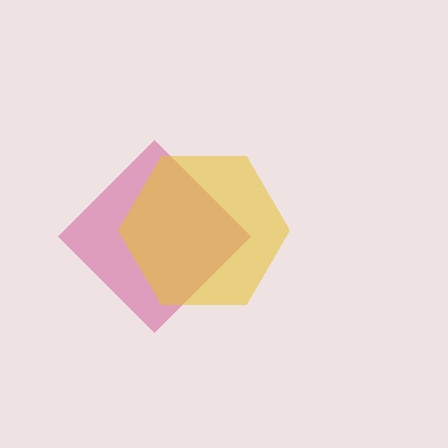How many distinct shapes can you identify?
There are 2 distinct shapes: a magenta diamond, a yellow hexagon.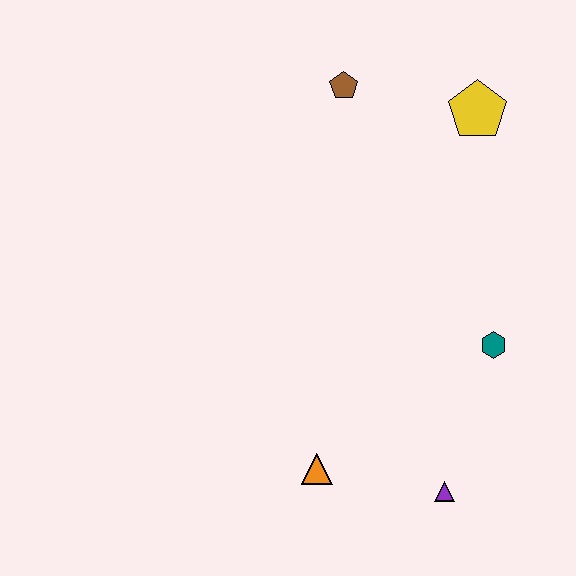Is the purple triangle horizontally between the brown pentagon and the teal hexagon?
Yes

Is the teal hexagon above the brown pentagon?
No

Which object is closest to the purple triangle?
The orange triangle is closest to the purple triangle.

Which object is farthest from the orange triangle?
The yellow pentagon is farthest from the orange triangle.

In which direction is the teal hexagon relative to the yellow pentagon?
The teal hexagon is below the yellow pentagon.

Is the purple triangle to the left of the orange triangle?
No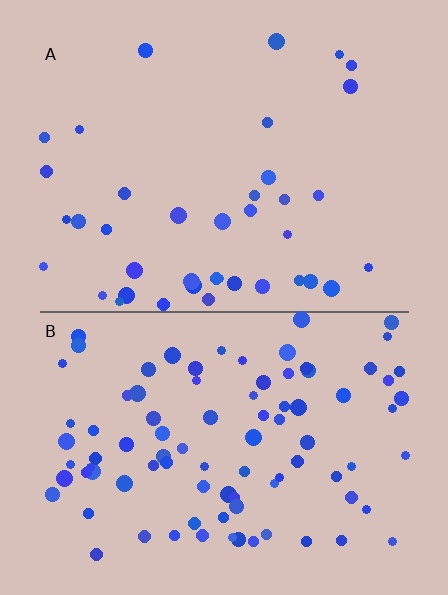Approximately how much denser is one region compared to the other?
Approximately 2.4× — region B over region A.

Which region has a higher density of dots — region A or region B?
B (the bottom).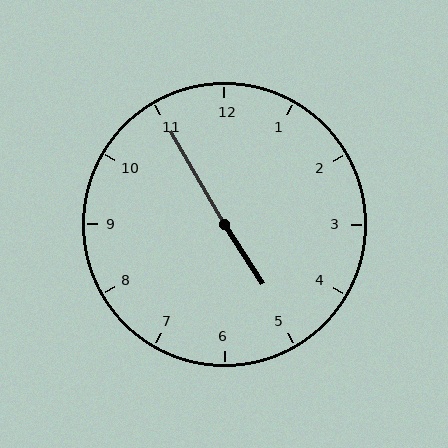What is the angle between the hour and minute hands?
Approximately 178 degrees.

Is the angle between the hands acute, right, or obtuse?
It is obtuse.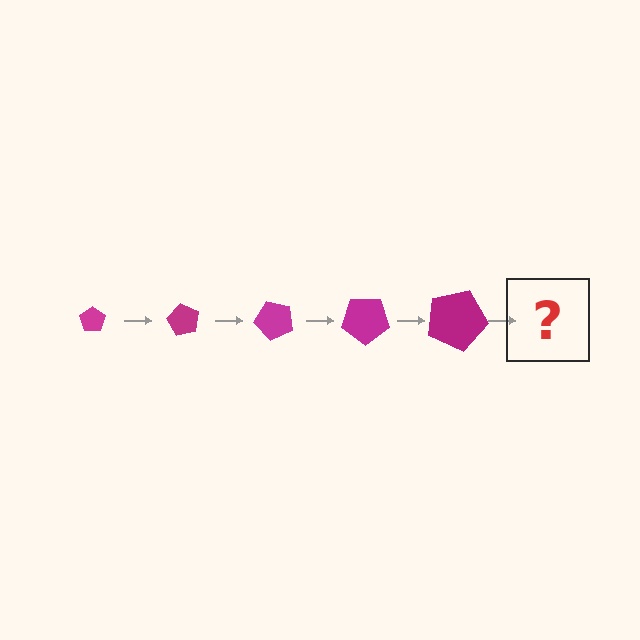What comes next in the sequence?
The next element should be a pentagon, larger than the previous one and rotated 300 degrees from the start.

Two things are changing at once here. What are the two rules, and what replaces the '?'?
The two rules are that the pentagon grows larger each step and it rotates 60 degrees each step. The '?' should be a pentagon, larger than the previous one and rotated 300 degrees from the start.